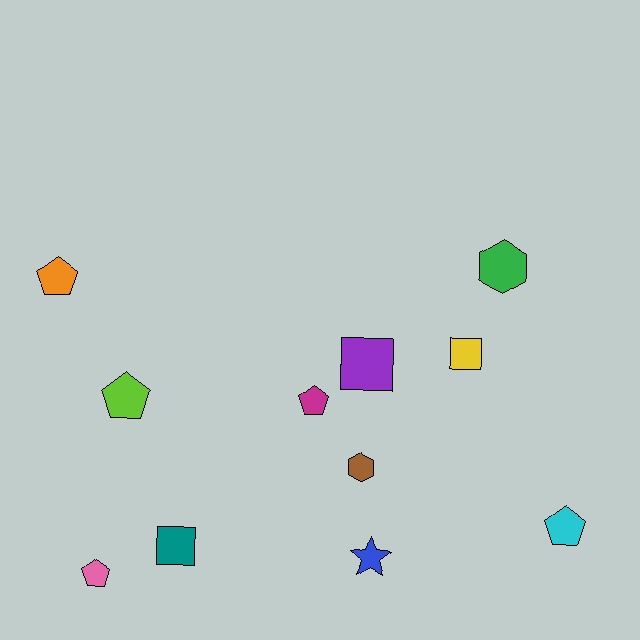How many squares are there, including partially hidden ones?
There are 3 squares.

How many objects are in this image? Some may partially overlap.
There are 11 objects.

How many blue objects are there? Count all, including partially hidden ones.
There is 1 blue object.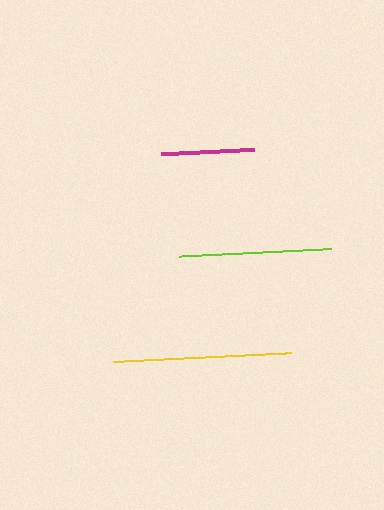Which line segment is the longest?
The yellow line is the longest at approximately 178 pixels.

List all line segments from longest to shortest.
From longest to shortest: yellow, lime, magenta.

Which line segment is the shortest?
The magenta line is the shortest at approximately 93 pixels.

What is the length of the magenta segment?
The magenta segment is approximately 93 pixels long.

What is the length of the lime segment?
The lime segment is approximately 152 pixels long.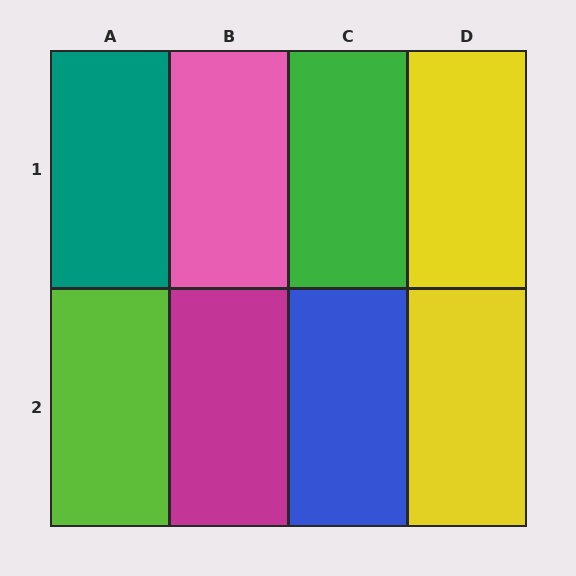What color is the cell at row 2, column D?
Yellow.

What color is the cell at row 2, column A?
Lime.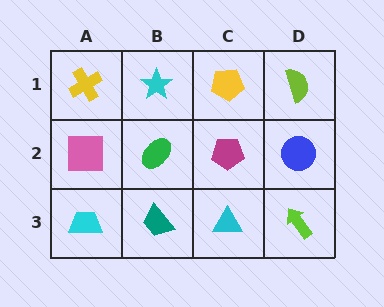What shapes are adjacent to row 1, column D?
A blue circle (row 2, column D), a yellow pentagon (row 1, column C).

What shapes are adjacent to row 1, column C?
A magenta pentagon (row 2, column C), a cyan star (row 1, column B), a lime semicircle (row 1, column D).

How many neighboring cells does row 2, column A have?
3.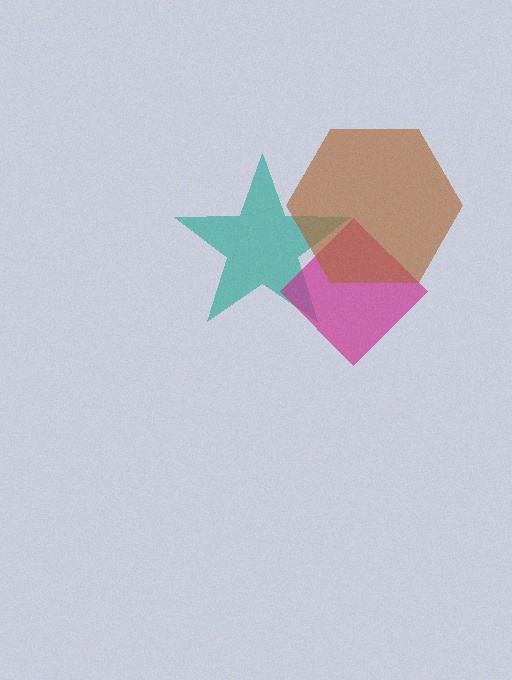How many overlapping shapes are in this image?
There are 3 overlapping shapes in the image.